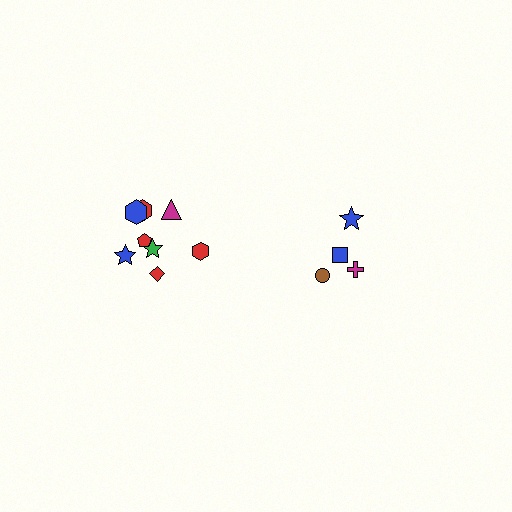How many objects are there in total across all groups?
There are 12 objects.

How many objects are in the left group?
There are 8 objects.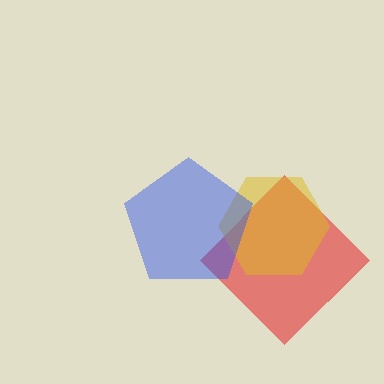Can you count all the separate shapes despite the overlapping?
Yes, there are 3 separate shapes.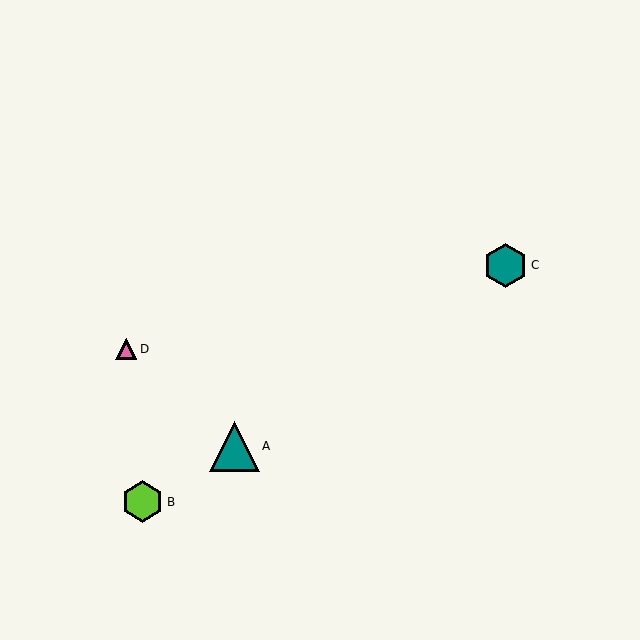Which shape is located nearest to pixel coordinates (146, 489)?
The lime hexagon (labeled B) at (143, 502) is nearest to that location.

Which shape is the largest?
The teal triangle (labeled A) is the largest.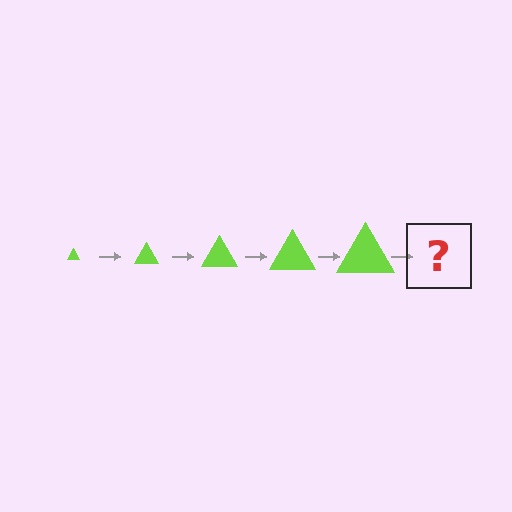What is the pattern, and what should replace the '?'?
The pattern is that the triangle gets progressively larger each step. The '?' should be a lime triangle, larger than the previous one.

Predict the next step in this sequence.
The next step is a lime triangle, larger than the previous one.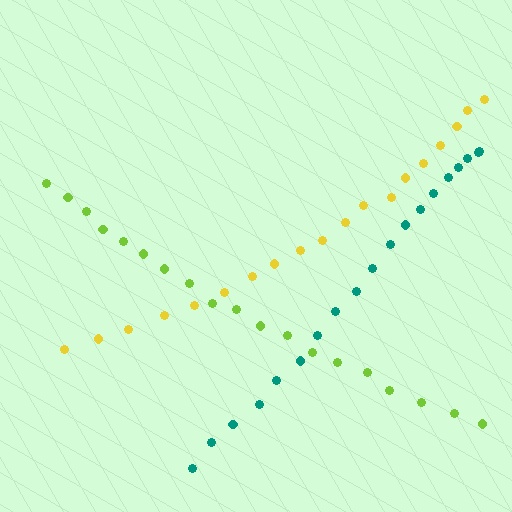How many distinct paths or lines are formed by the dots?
There are 3 distinct paths.